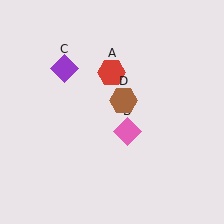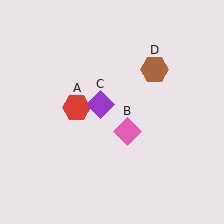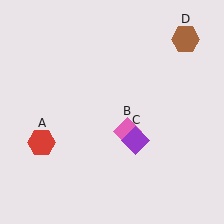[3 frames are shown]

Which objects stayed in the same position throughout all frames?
Pink diamond (object B) remained stationary.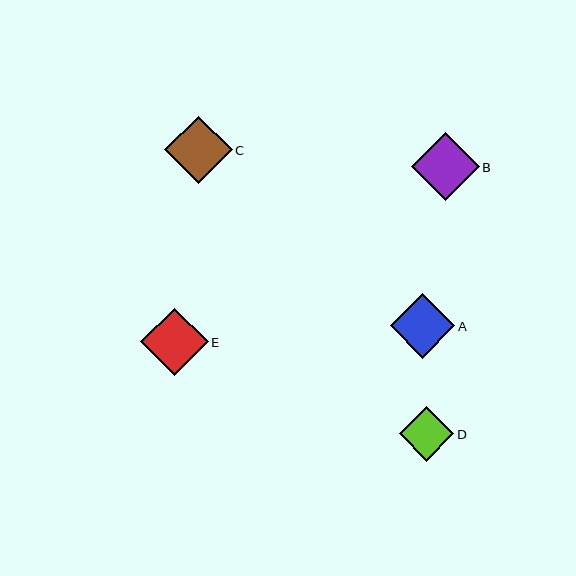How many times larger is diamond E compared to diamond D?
Diamond E is approximately 1.2 times the size of diamond D.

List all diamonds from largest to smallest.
From largest to smallest: B, C, E, A, D.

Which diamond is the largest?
Diamond B is the largest with a size of approximately 67 pixels.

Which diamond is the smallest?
Diamond D is the smallest with a size of approximately 55 pixels.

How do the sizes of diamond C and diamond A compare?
Diamond C and diamond A are approximately the same size.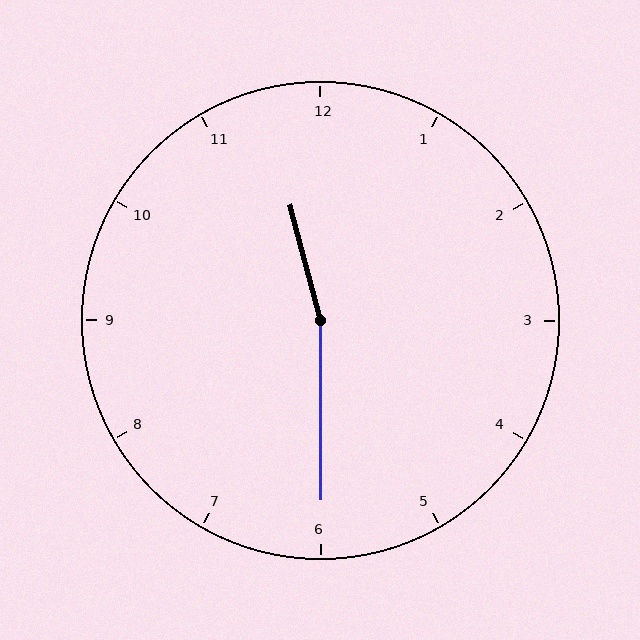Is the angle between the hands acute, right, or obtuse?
It is obtuse.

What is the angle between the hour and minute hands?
Approximately 165 degrees.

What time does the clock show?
11:30.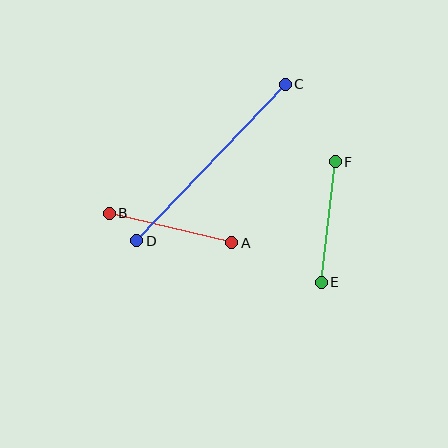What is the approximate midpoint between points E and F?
The midpoint is at approximately (328, 222) pixels.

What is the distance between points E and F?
The distance is approximately 121 pixels.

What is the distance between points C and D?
The distance is approximately 216 pixels.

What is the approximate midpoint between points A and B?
The midpoint is at approximately (171, 228) pixels.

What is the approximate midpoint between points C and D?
The midpoint is at approximately (211, 163) pixels.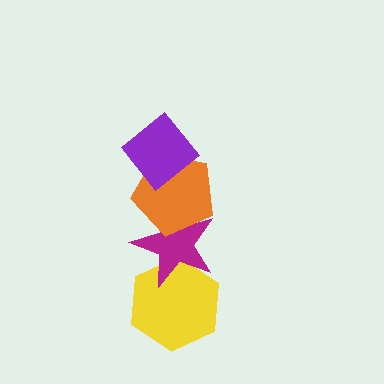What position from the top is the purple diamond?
The purple diamond is 1st from the top.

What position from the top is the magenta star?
The magenta star is 3rd from the top.